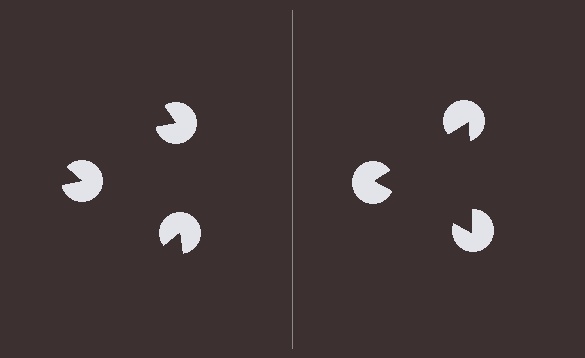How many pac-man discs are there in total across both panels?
6 — 3 on each side.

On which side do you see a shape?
An illusory triangle appears on the right side. On the left side the wedge cuts are rotated, so no coherent shape forms.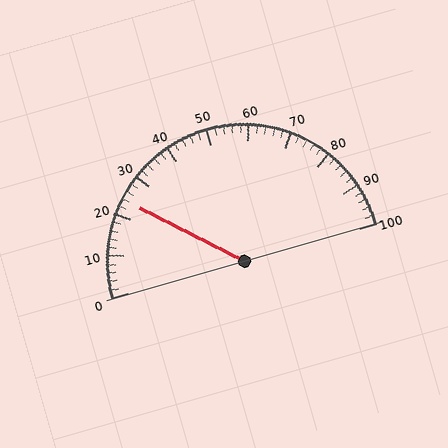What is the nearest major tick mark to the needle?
The nearest major tick mark is 20.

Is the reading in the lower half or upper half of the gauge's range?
The reading is in the lower half of the range (0 to 100).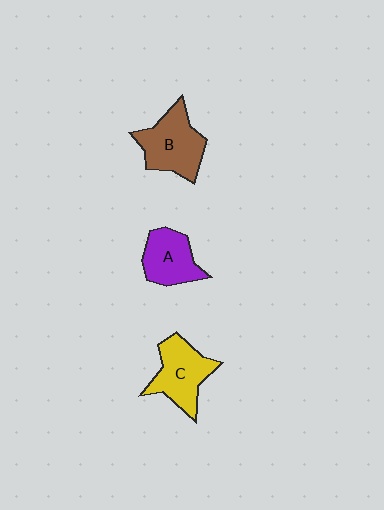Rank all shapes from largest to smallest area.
From largest to smallest: B (brown), C (yellow), A (purple).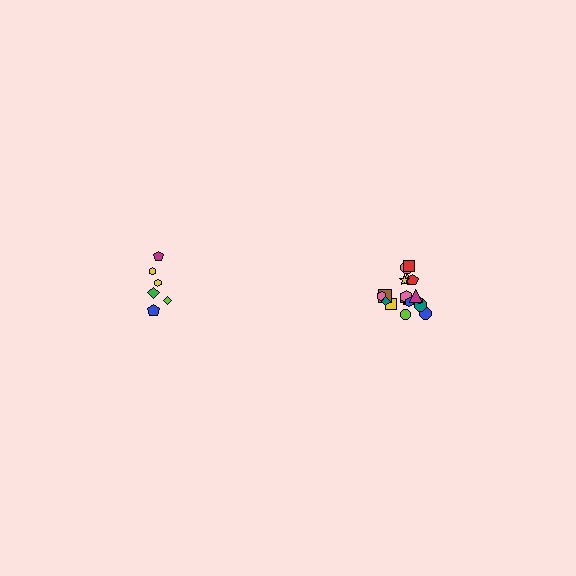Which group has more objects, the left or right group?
The right group.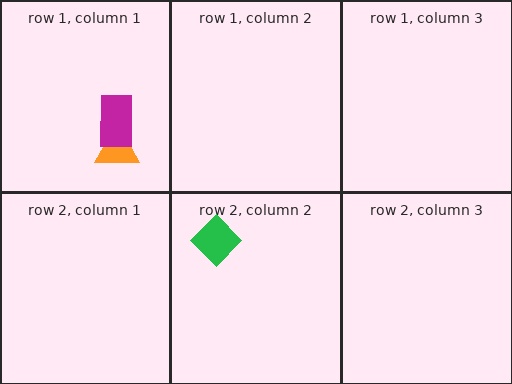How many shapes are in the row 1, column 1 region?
2.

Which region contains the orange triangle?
The row 1, column 1 region.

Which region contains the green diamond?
The row 2, column 2 region.